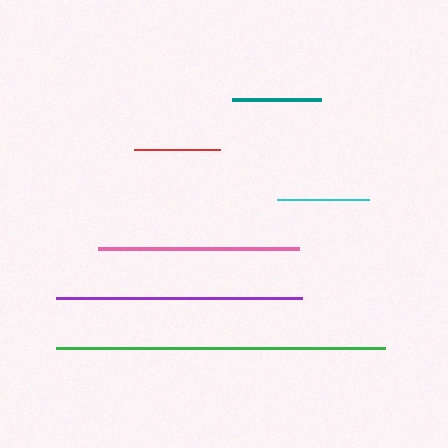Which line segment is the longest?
The green line is the longest at approximately 329 pixels.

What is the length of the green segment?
The green segment is approximately 329 pixels long.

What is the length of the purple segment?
The purple segment is approximately 246 pixels long.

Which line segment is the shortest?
The red line is the shortest at approximately 86 pixels.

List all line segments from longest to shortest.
From longest to shortest: green, purple, pink, cyan, teal, red.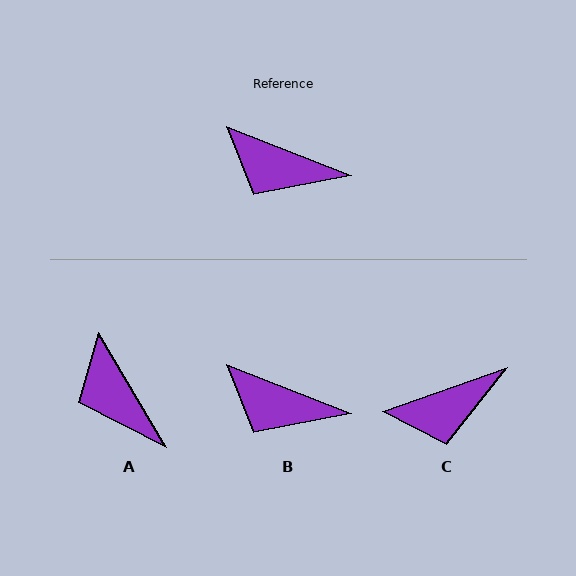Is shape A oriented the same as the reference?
No, it is off by about 38 degrees.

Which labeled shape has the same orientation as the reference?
B.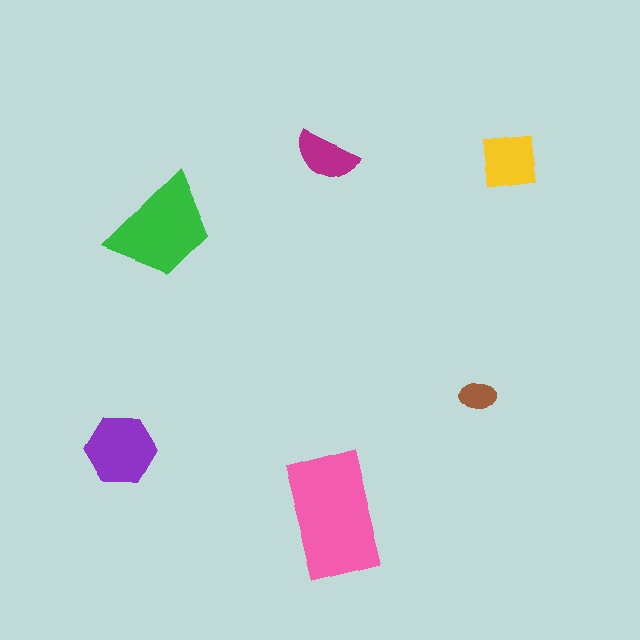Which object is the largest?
The pink rectangle.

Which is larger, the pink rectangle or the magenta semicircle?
The pink rectangle.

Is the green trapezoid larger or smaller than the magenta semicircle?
Larger.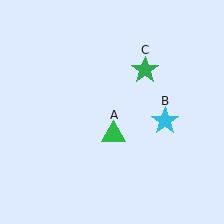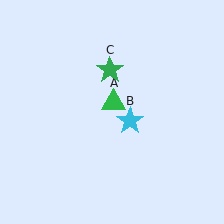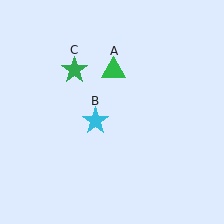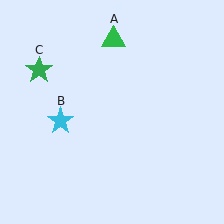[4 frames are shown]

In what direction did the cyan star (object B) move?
The cyan star (object B) moved left.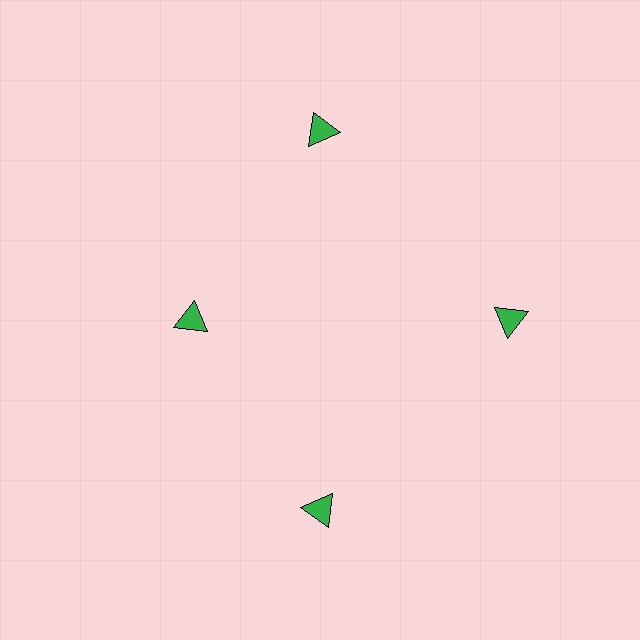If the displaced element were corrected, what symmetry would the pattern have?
It would have 4-fold rotational symmetry — the pattern would map onto itself every 90 degrees.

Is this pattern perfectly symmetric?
No. The 4 green triangles are arranged in a ring, but one element near the 9 o'clock position is pulled inward toward the center, breaking the 4-fold rotational symmetry.